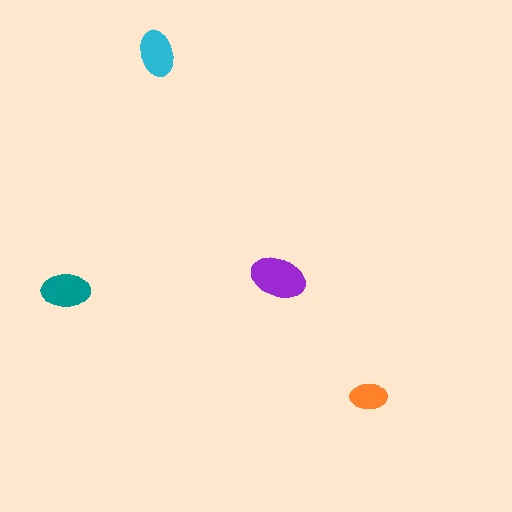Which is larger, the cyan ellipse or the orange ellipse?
The cyan one.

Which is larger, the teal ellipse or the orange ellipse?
The teal one.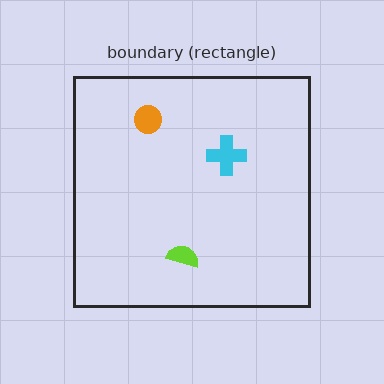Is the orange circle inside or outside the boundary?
Inside.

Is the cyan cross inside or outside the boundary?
Inside.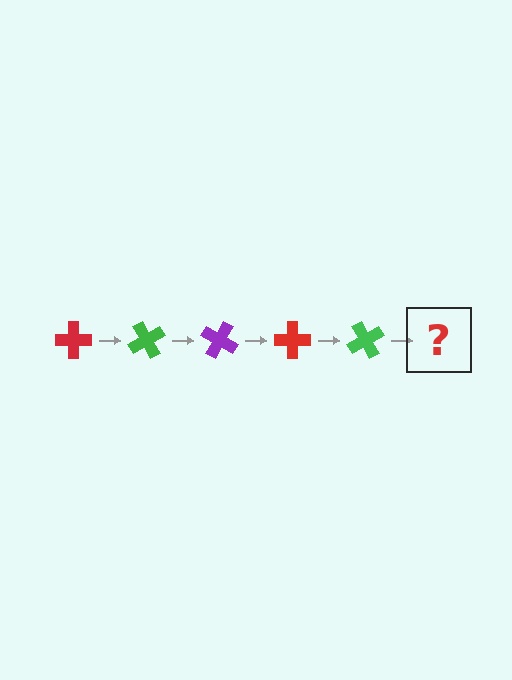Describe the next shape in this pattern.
It should be a purple cross, rotated 300 degrees from the start.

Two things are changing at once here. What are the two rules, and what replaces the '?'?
The two rules are that it rotates 60 degrees each step and the color cycles through red, green, and purple. The '?' should be a purple cross, rotated 300 degrees from the start.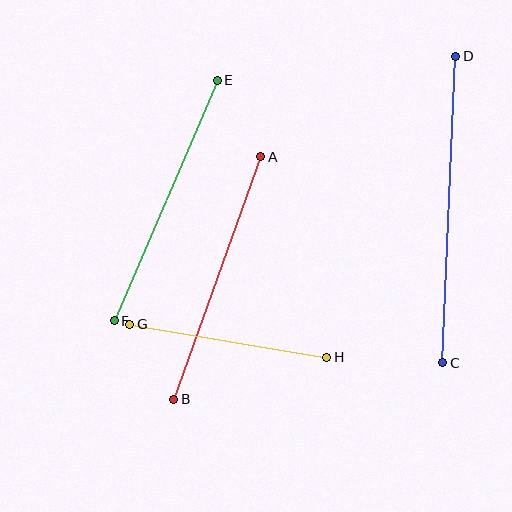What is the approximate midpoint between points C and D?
The midpoint is at approximately (449, 210) pixels.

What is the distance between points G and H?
The distance is approximately 200 pixels.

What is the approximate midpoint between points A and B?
The midpoint is at approximately (217, 278) pixels.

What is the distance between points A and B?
The distance is approximately 258 pixels.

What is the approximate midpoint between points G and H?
The midpoint is at approximately (228, 341) pixels.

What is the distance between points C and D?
The distance is approximately 307 pixels.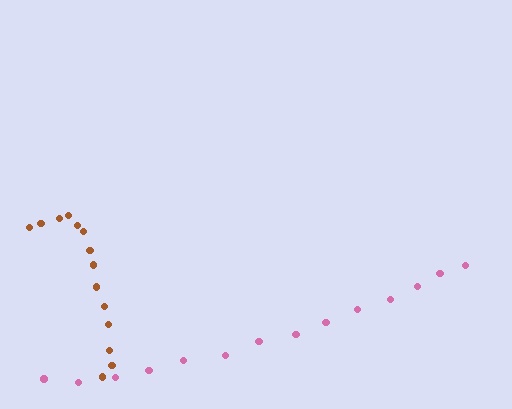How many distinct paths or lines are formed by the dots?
There are 2 distinct paths.